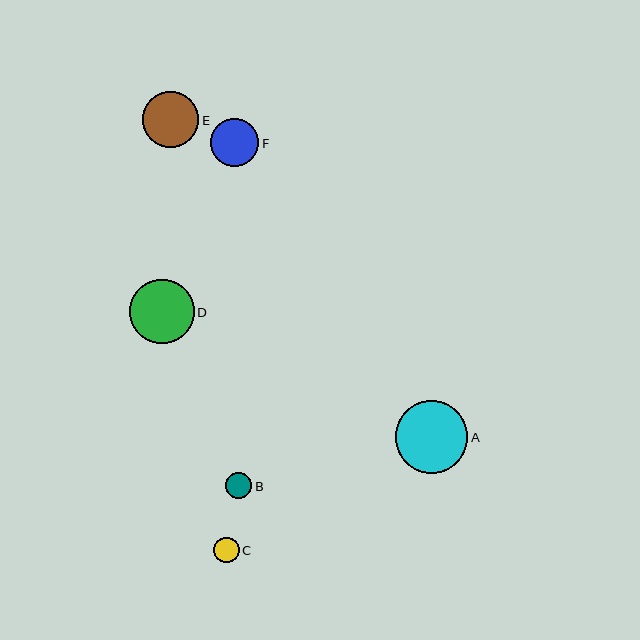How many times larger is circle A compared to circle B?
Circle A is approximately 2.8 times the size of circle B.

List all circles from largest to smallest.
From largest to smallest: A, D, E, F, B, C.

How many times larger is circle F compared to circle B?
Circle F is approximately 1.8 times the size of circle B.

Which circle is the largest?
Circle A is the largest with a size of approximately 73 pixels.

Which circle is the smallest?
Circle C is the smallest with a size of approximately 25 pixels.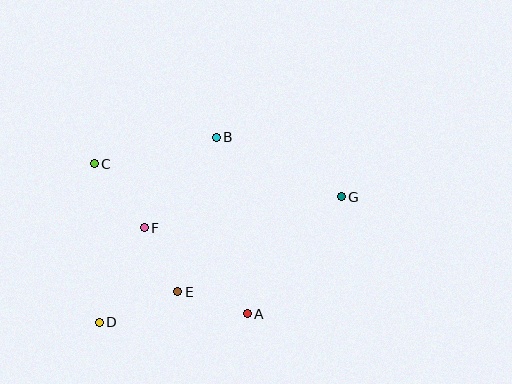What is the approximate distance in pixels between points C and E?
The distance between C and E is approximately 153 pixels.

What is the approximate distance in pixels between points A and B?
The distance between A and B is approximately 179 pixels.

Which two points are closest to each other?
Points E and F are closest to each other.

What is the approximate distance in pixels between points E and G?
The distance between E and G is approximately 189 pixels.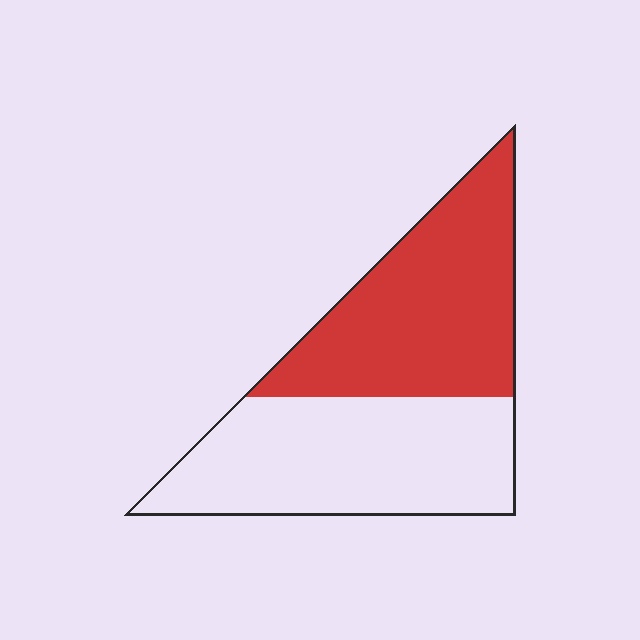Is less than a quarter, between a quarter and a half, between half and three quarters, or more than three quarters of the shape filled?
Between a quarter and a half.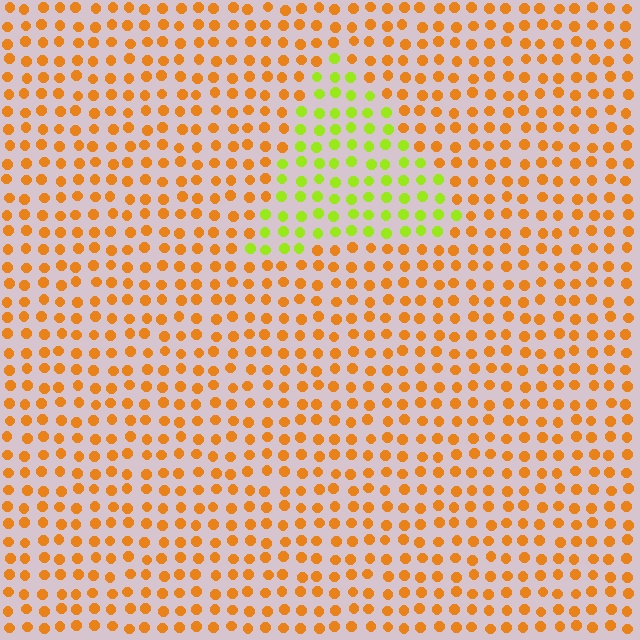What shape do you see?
I see a triangle.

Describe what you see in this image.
The image is filled with small orange elements in a uniform arrangement. A triangle-shaped region is visible where the elements are tinted to a slightly different hue, forming a subtle color boundary.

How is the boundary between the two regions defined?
The boundary is defined purely by a slight shift in hue (about 53 degrees). Spacing, size, and orientation are identical on both sides.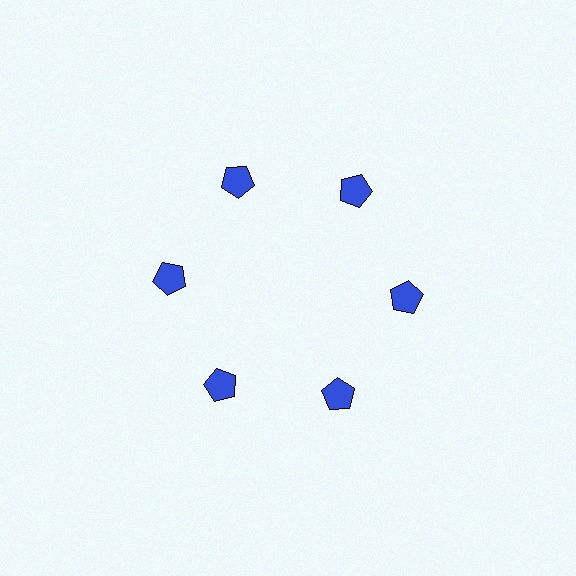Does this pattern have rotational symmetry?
Yes, this pattern has 6-fold rotational symmetry. It looks the same after rotating 60 degrees around the center.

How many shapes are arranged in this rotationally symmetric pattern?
There are 6 shapes, arranged in 6 groups of 1.